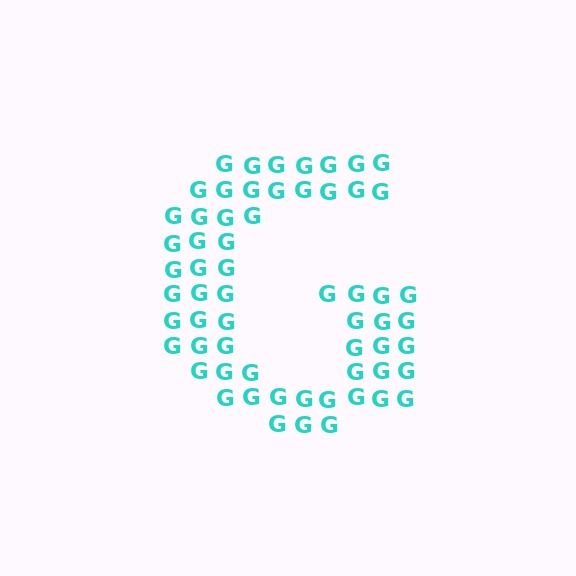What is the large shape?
The large shape is the letter G.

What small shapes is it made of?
It is made of small letter G's.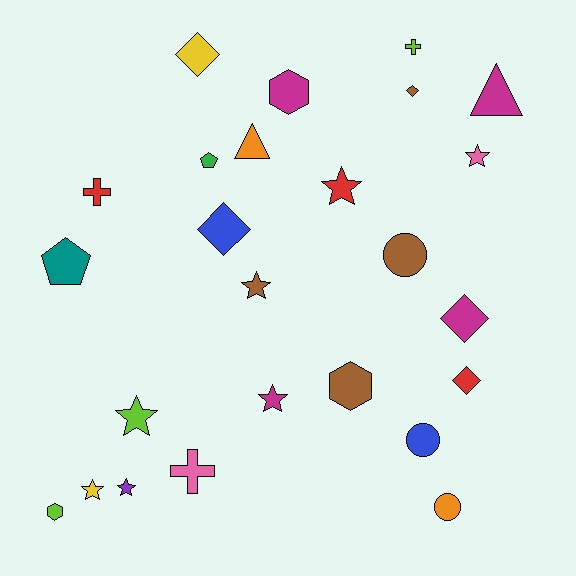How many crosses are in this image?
There are 3 crosses.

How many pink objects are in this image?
There are 2 pink objects.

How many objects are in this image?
There are 25 objects.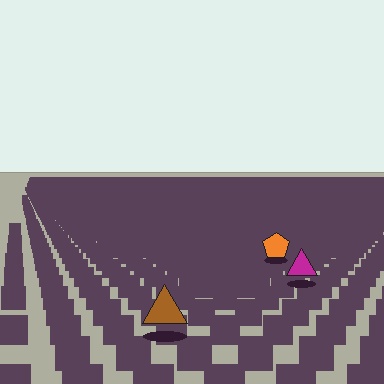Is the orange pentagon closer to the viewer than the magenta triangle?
No. The magenta triangle is closer — you can tell from the texture gradient: the ground texture is coarser near it.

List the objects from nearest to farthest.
From nearest to farthest: the brown triangle, the magenta triangle, the orange pentagon.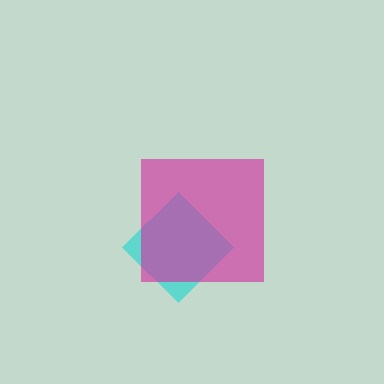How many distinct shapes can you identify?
There are 2 distinct shapes: a cyan diamond, a magenta square.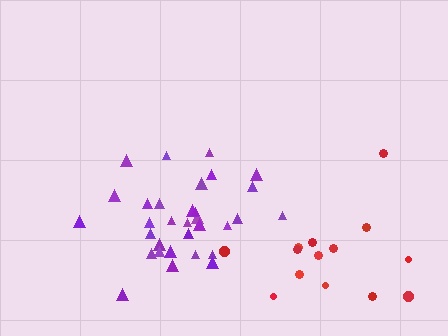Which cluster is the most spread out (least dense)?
Red.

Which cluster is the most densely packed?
Purple.